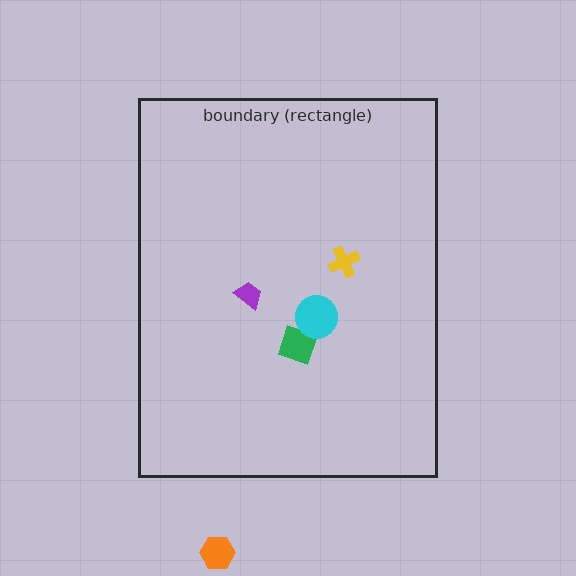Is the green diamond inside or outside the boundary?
Inside.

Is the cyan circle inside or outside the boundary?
Inside.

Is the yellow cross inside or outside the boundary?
Inside.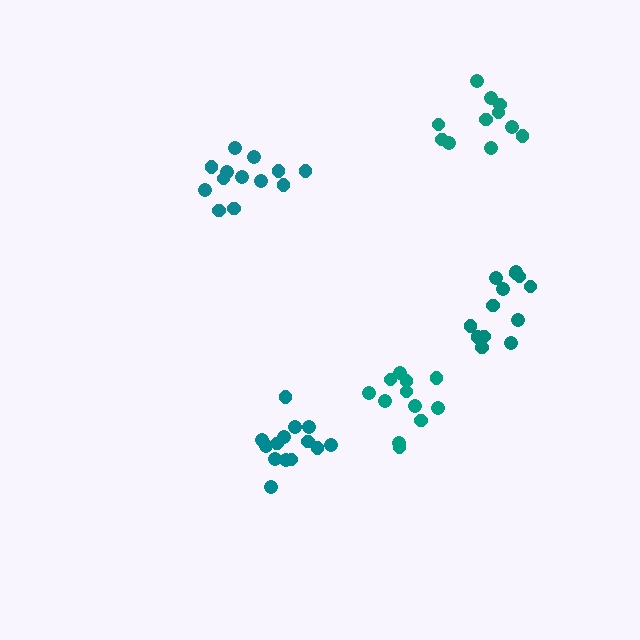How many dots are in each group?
Group 1: 13 dots, Group 2: 13 dots, Group 3: 12 dots, Group 4: 11 dots, Group 5: 14 dots (63 total).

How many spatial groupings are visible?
There are 5 spatial groupings.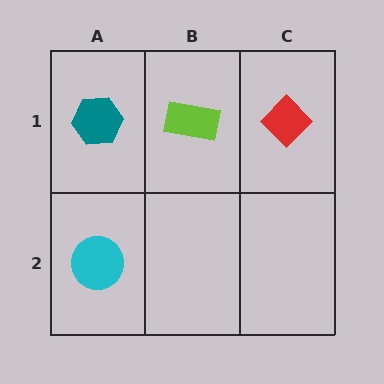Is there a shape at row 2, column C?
No, that cell is empty.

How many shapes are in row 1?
3 shapes.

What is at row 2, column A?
A cyan circle.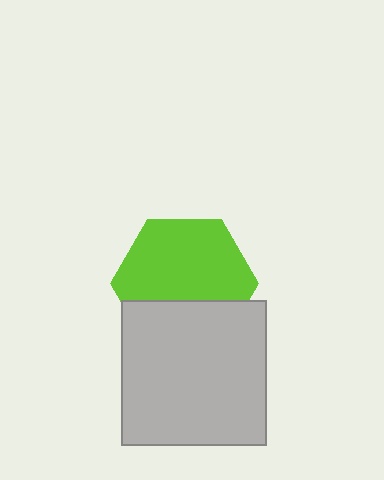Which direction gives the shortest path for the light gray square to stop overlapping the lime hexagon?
Moving down gives the shortest separation.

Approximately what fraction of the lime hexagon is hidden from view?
Roughly 34% of the lime hexagon is hidden behind the light gray square.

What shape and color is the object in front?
The object in front is a light gray square.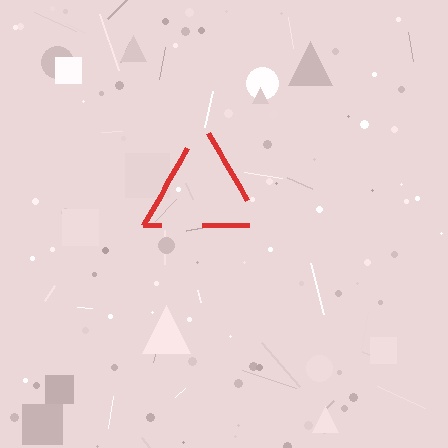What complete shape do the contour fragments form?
The contour fragments form a triangle.